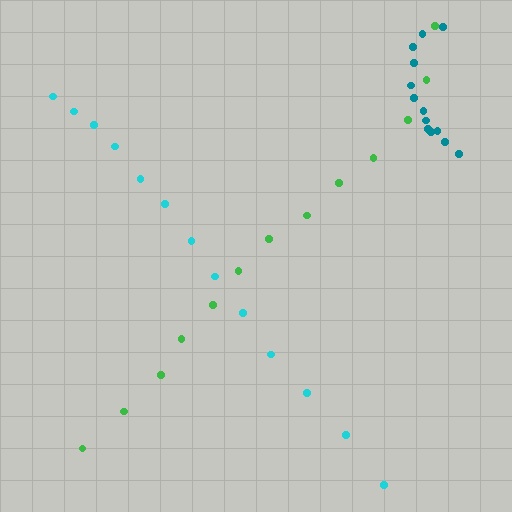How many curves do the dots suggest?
There are 3 distinct paths.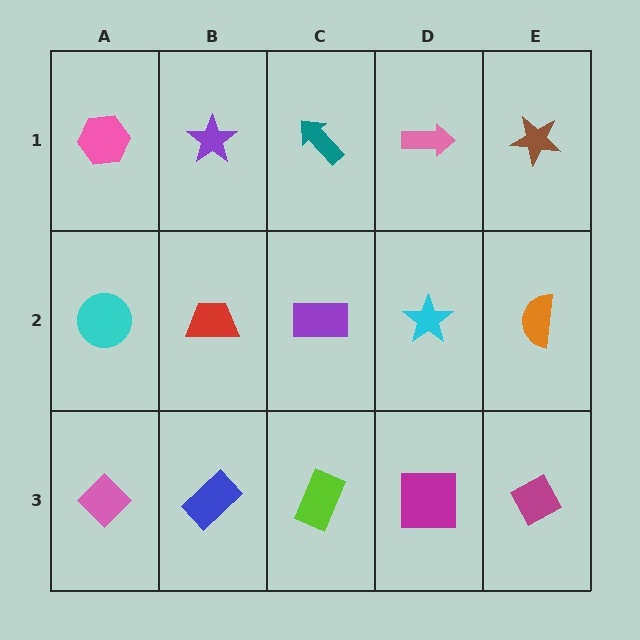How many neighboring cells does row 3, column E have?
2.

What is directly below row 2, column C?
A lime rectangle.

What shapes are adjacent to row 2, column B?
A purple star (row 1, column B), a blue rectangle (row 3, column B), a cyan circle (row 2, column A), a purple rectangle (row 2, column C).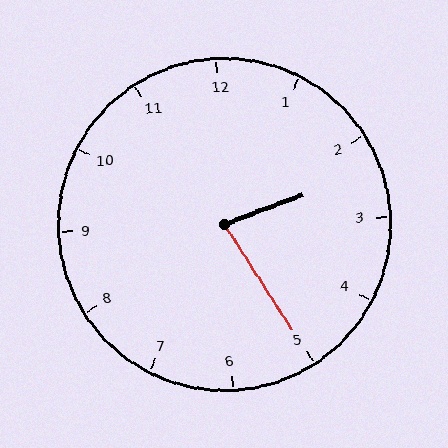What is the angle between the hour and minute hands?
Approximately 78 degrees.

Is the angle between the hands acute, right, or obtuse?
It is acute.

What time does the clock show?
2:25.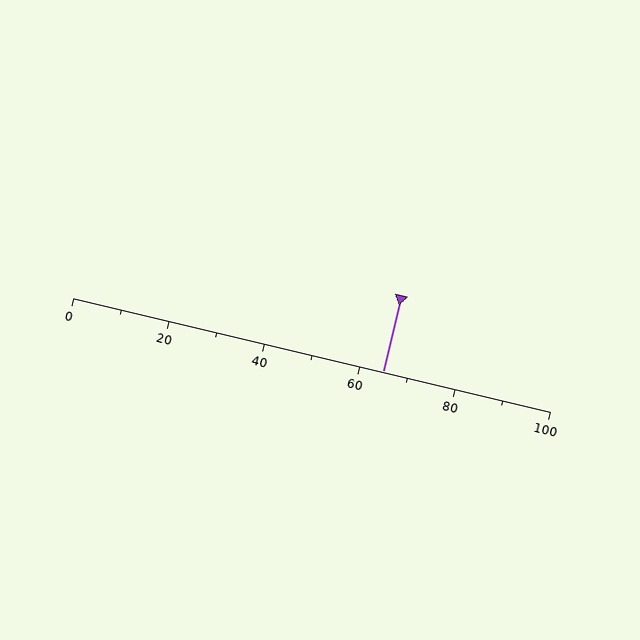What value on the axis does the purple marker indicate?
The marker indicates approximately 65.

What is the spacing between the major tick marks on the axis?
The major ticks are spaced 20 apart.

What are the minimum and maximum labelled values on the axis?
The axis runs from 0 to 100.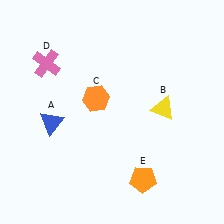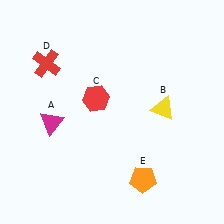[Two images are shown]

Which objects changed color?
A changed from blue to magenta. C changed from orange to red. D changed from pink to red.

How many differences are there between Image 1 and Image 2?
There are 3 differences between the two images.